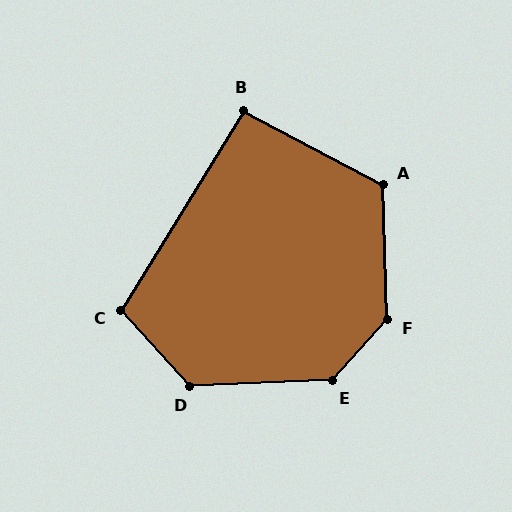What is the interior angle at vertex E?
Approximately 134 degrees (obtuse).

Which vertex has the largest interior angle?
F, at approximately 136 degrees.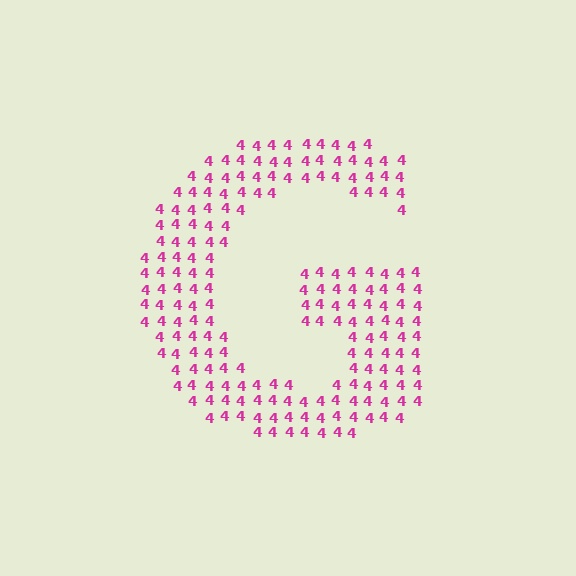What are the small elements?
The small elements are digit 4's.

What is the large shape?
The large shape is the letter G.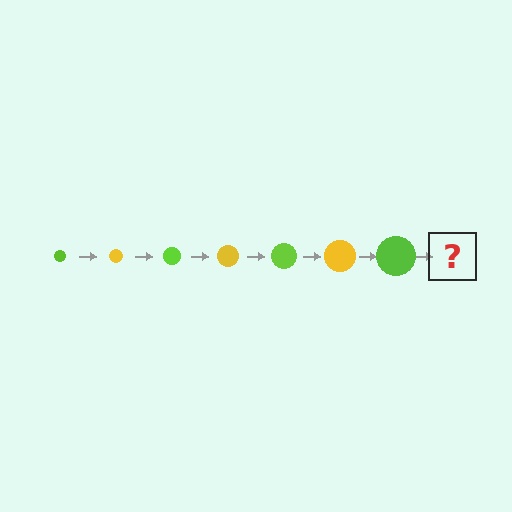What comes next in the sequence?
The next element should be a yellow circle, larger than the previous one.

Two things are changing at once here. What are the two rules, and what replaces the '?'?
The two rules are that the circle grows larger each step and the color cycles through lime and yellow. The '?' should be a yellow circle, larger than the previous one.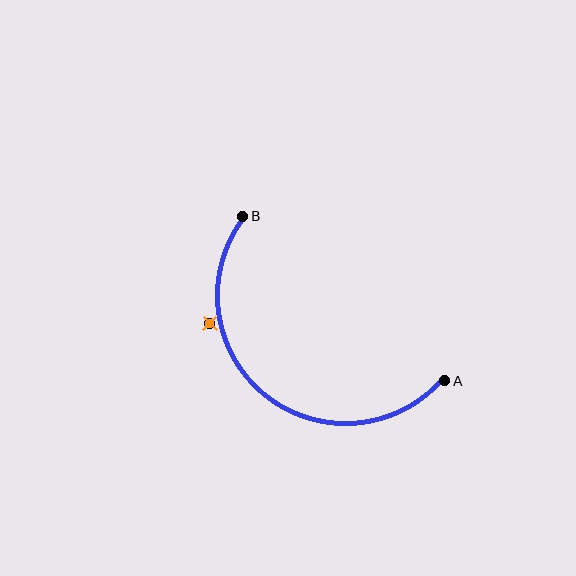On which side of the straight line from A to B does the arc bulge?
The arc bulges below and to the left of the straight line connecting A and B.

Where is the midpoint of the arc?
The arc midpoint is the point on the curve farthest from the straight line joining A and B. It sits below and to the left of that line.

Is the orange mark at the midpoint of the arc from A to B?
No — the orange mark does not lie on the arc at all. It sits slightly outside the curve.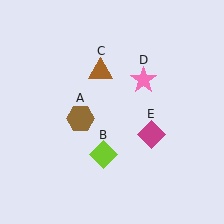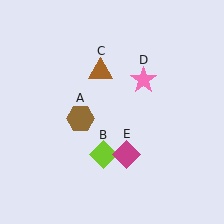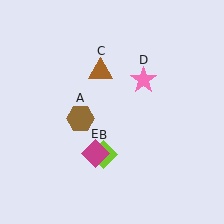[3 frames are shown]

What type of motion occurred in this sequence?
The magenta diamond (object E) rotated clockwise around the center of the scene.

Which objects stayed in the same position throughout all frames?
Brown hexagon (object A) and lime diamond (object B) and brown triangle (object C) and pink star (object D) remained stationary.